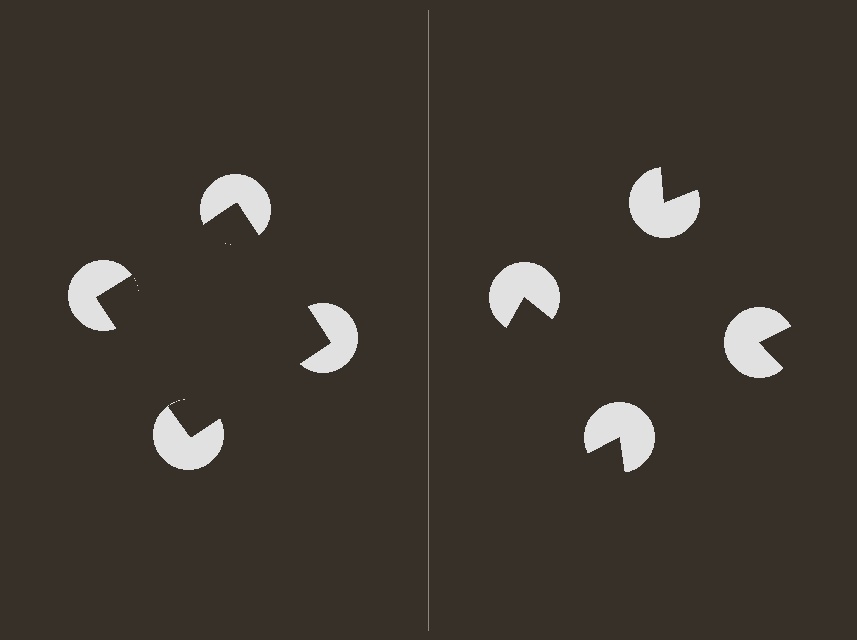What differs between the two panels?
The pac-man discs are positioned identically on both sides; only the wedge orientations differ. On the left they align to a square; on the right they are misaligned.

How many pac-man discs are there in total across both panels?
8 — 4 on each side.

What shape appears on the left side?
An illusory square.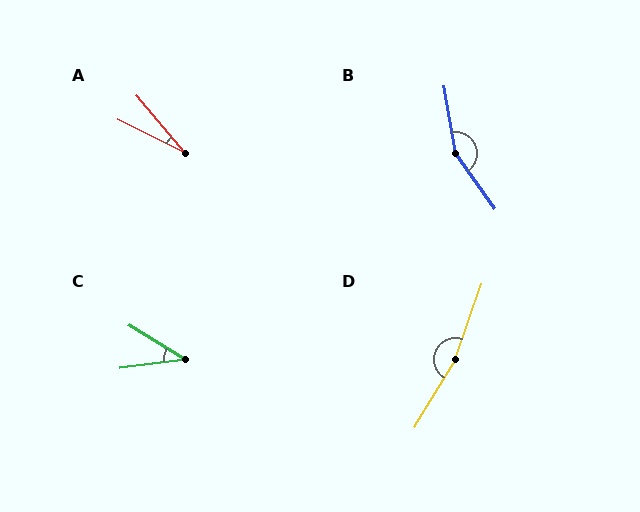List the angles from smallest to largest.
A (24°), C (38°), B (155°), D (168°).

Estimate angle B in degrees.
Approximately 155 degrees.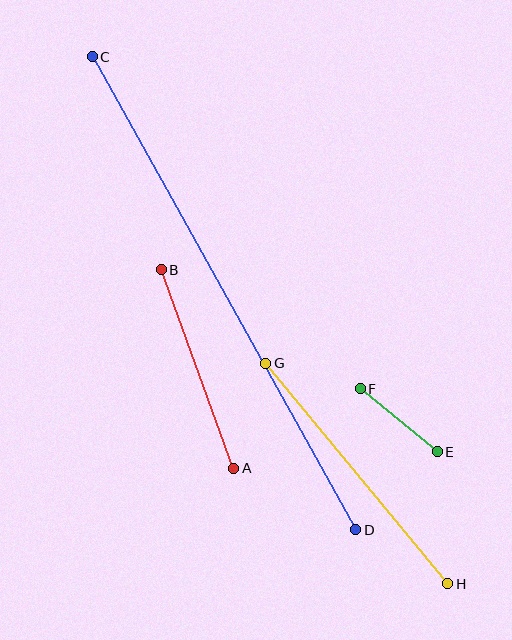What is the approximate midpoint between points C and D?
The midpoint is at approximately (224, 293) pixels.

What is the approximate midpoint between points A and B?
The midpoint is at approximately (197, 369) pixels.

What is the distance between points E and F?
The distance is approximately 100 pixels.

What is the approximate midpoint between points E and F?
The midpoint is at approximately (399, 420) pixels.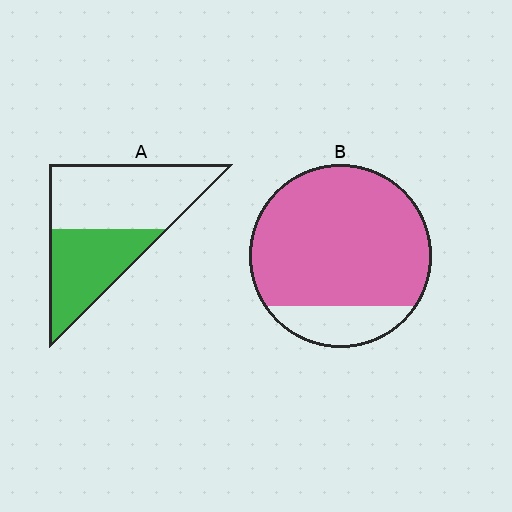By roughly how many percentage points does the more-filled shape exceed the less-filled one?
By roughly 40 percentage points (B over A).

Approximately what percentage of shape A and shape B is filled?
A is approximately 40% and B is approximately 85%.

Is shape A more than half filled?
No.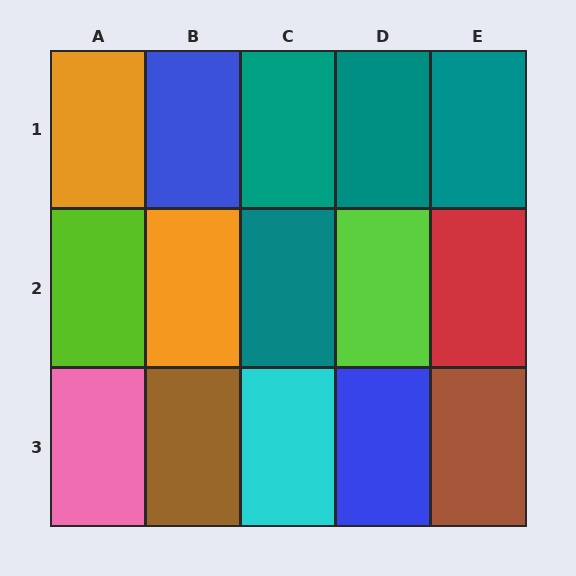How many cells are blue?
2 cells are blue.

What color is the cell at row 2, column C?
Teal.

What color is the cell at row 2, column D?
Lime.